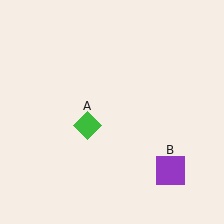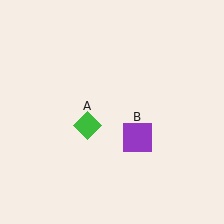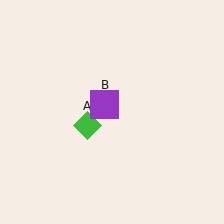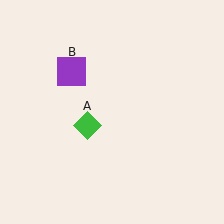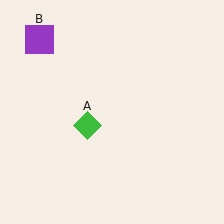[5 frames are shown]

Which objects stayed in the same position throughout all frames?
Green diamond (object A) remained stationary.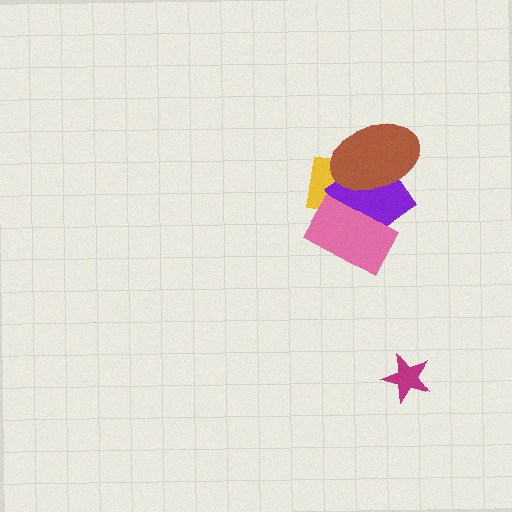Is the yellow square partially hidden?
Yes, it is partially covered by another shape.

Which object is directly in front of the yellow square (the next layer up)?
The purple diamond is directly in front of the yellow square.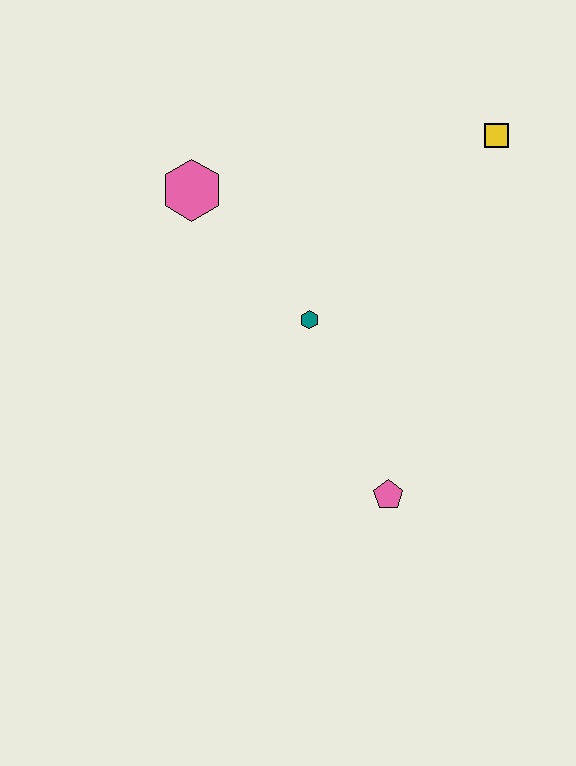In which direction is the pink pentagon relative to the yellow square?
The pink pentagon is below the yellow square.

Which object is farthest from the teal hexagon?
The yellow square is farthest from the teal hexagon.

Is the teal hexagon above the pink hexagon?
No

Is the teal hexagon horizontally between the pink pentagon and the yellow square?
No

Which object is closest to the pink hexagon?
The teal hexagon is closest to the pink hexagon.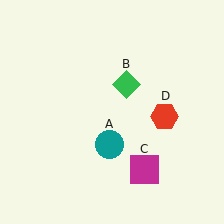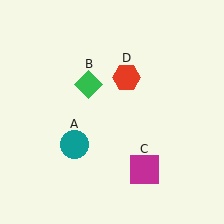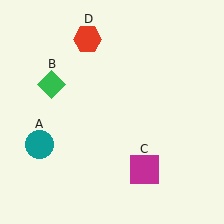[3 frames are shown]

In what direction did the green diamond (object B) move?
The green diamond (object B) moved left.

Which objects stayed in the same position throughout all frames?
Magenta square (object C) remained stationary.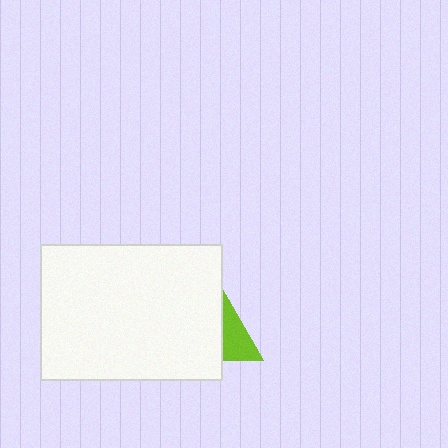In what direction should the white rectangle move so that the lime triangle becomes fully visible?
The white rectangle should move left. That is the shortest direction to clear the overlap and leave the lime triangle fully visible.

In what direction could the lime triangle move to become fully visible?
The lime triangle could move right. That would shift it out from behind the white rectangle entirely.